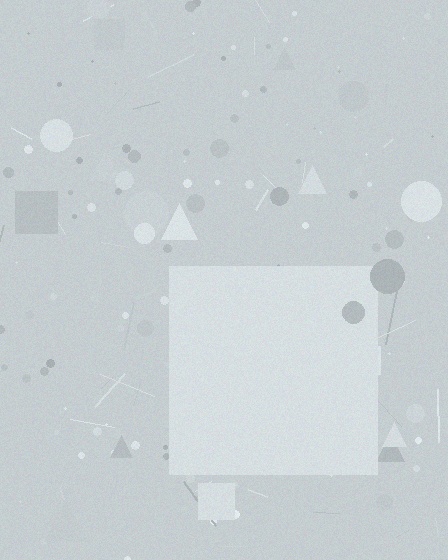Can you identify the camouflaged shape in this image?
The camouflaged shape is a square.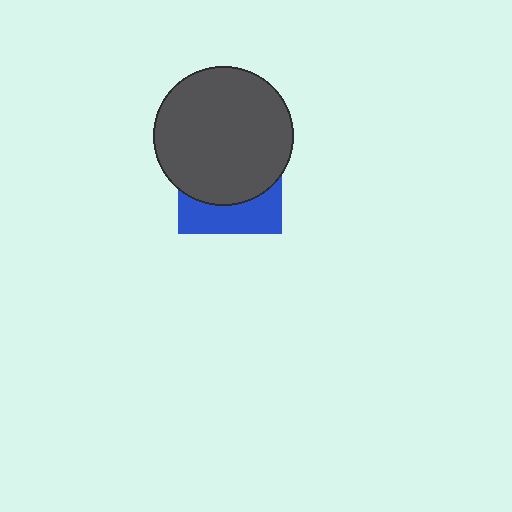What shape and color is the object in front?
The object in front is a dark gray circle.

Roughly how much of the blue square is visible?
A small part of it is visible (roughly 34%).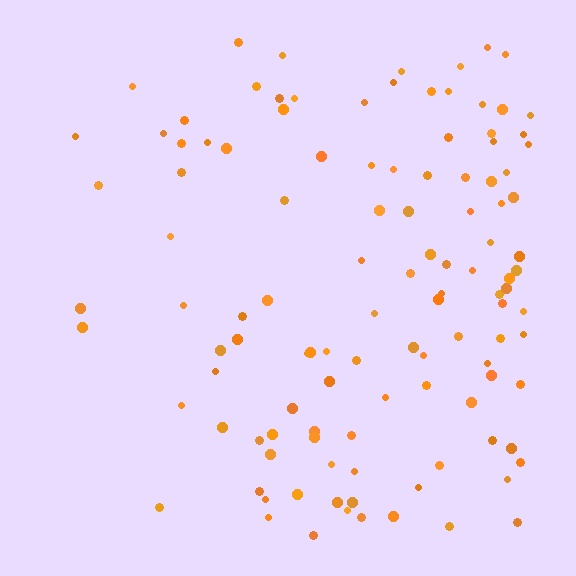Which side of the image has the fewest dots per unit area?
The left.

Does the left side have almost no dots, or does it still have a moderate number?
Still a moderate number, just noticeably fewer than the right.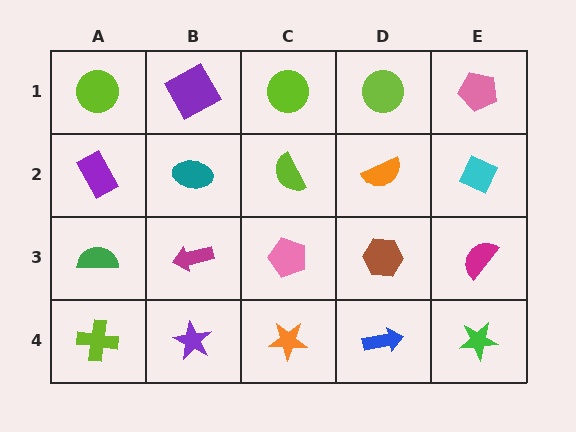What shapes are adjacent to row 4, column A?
A green semicircle (row 3, column A), a purple star (row 4, column B).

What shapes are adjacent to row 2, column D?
A lime circle (row 1, column D), a brown hexagon (row 3, column D), a lime semicircle (row 2, column C), a cyan diamond (row 2, column E).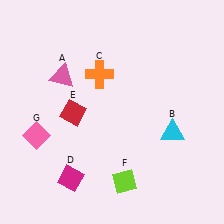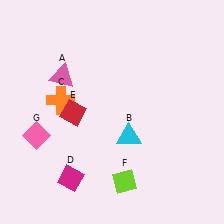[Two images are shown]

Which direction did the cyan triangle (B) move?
The cyan triangle (B) moved left.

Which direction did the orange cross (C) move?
The orange cross (C) moved left.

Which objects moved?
The objects that moved are: the cyan triangle (B), the orange cross (C).